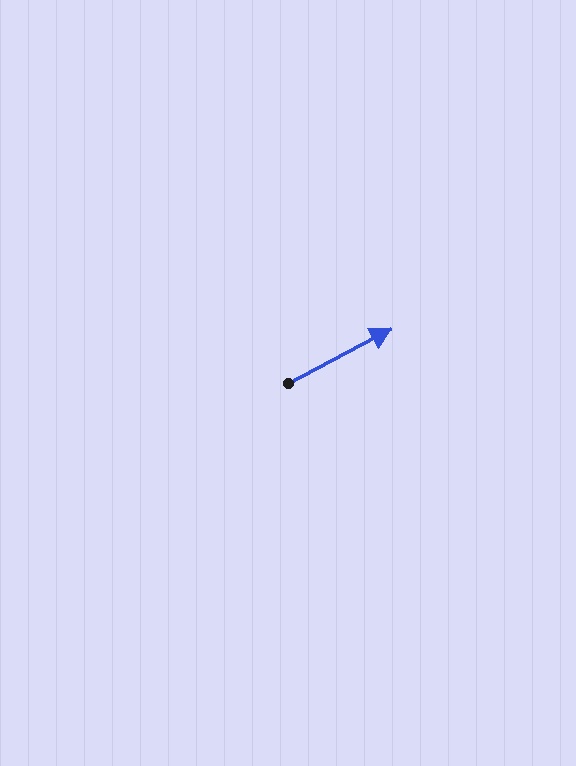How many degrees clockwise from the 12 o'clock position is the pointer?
Approximately 62 degrees.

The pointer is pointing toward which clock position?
Roughly 2 o'clock.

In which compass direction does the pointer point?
Northeast.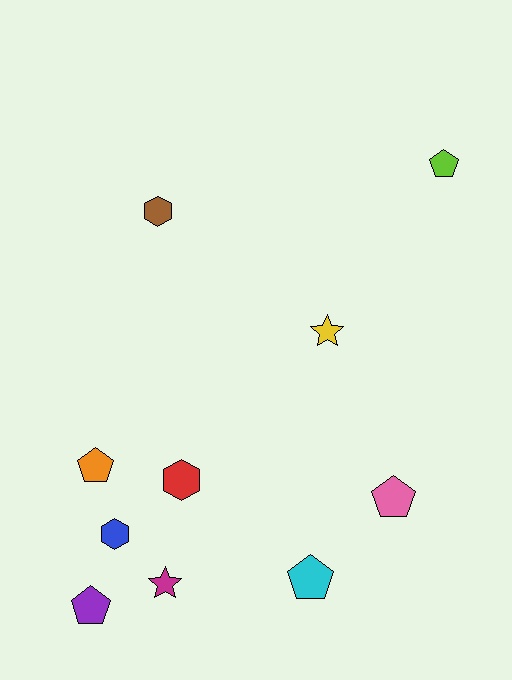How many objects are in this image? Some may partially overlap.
There are 10 objects.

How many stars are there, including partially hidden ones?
There are 2 stars.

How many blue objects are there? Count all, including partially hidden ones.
There is 1 blue object.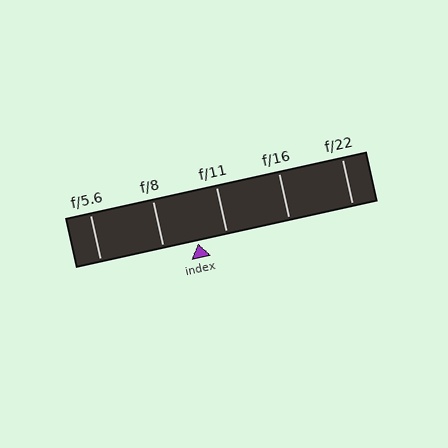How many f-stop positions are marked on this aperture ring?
There are 5 f-stop positions marked.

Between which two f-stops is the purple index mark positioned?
The index mark is between f/8 and f/11.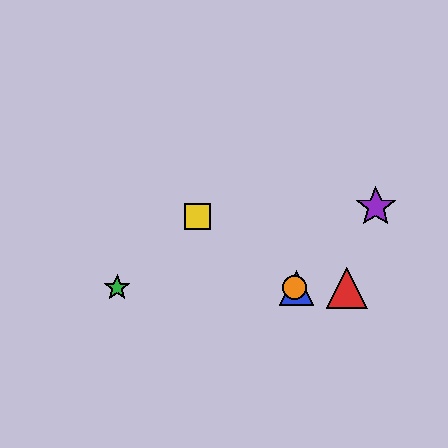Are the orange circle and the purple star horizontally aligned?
No, the orange circle is at y≈288 and the purple star is at y≈207.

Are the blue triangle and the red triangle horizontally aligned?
Yes, both are at y≈288.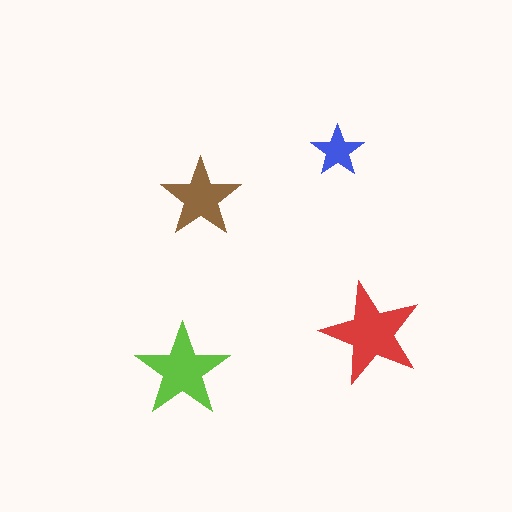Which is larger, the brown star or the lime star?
The lime one.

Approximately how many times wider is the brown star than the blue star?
About 1.5 times wider.